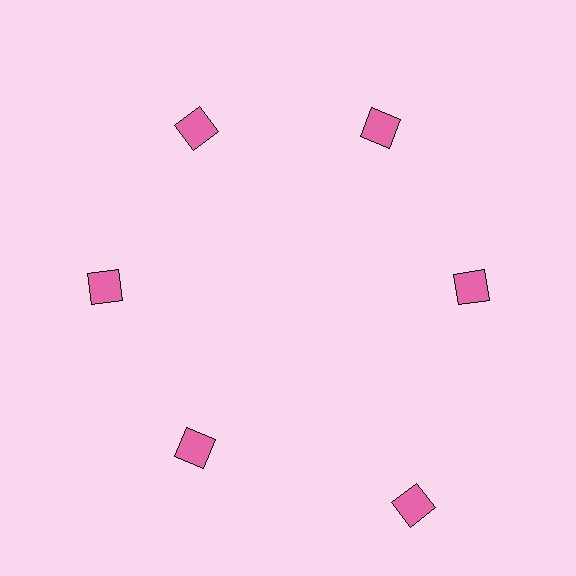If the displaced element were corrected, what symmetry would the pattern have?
It would have 6-fold rotational symmetry — the pattern would map onto itself every 60 degrees.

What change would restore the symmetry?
The symmetry would be restored by moving it inward, back onto the ring so that all 6 squares sit at equal angles and equal distance from the center.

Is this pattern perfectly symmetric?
No. The 6 pink squares are arranged in a ring, but one element near the 5 o'clock position is pushed outward from the center, breaking the 6-fold rotational symmetry.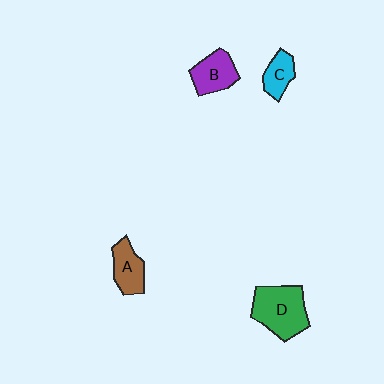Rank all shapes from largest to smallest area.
From largest to smallest: D (green), B (purple), A (brown), C (cyan).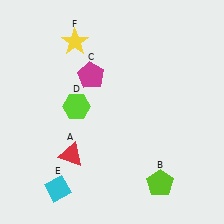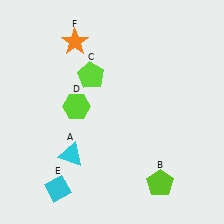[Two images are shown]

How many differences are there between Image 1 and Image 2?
There are 3 differences between the two images.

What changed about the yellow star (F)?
In Image 1, F is yellow. In Image 2, it changed to orange.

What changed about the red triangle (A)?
In Image 1, A is red. In Image 2, it changed to cyan.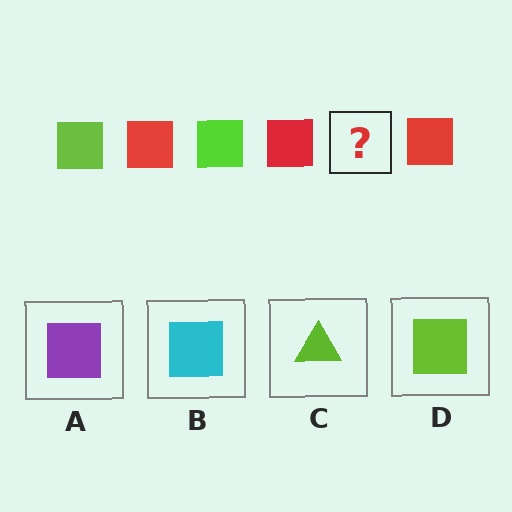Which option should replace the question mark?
Option D.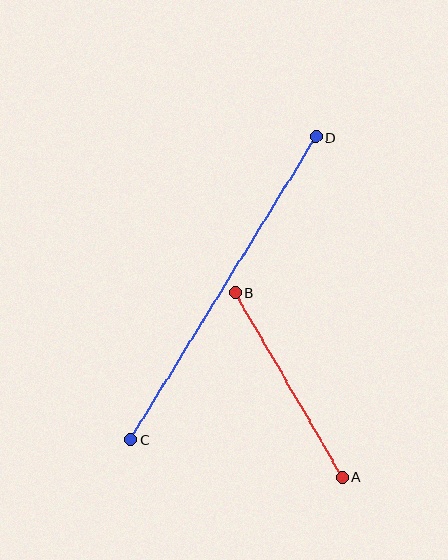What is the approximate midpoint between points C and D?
The midpoint is at approximately (223, 288) pixels.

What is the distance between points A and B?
The distance is approximately 213 pixels.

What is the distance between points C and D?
The distance is approximately 354 pixels.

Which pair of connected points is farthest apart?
Points C and D are farthest apart.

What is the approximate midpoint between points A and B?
The midpoint is at approximately (289, 385) pixels.